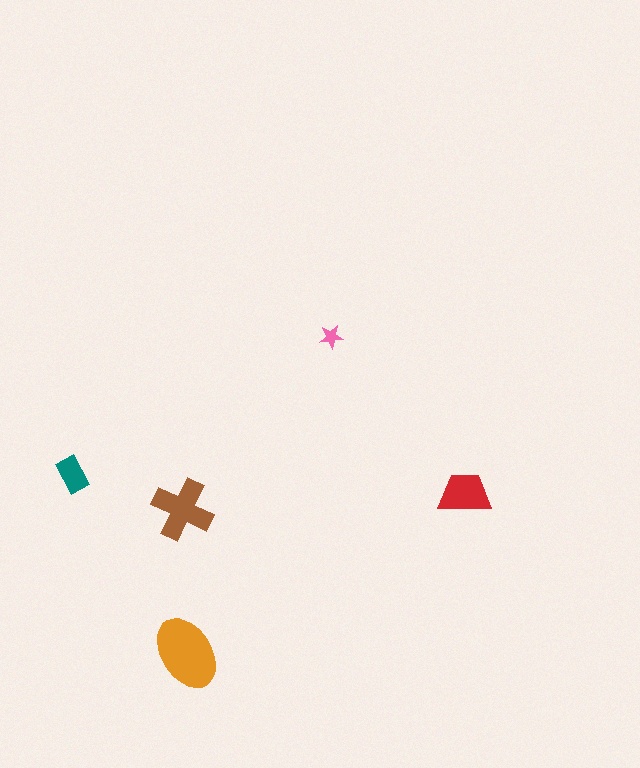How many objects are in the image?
There are 5 objects in the image.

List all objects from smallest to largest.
The pink star, the teal rectangle, the red trapezoid, the brown cross, the orange ellipse.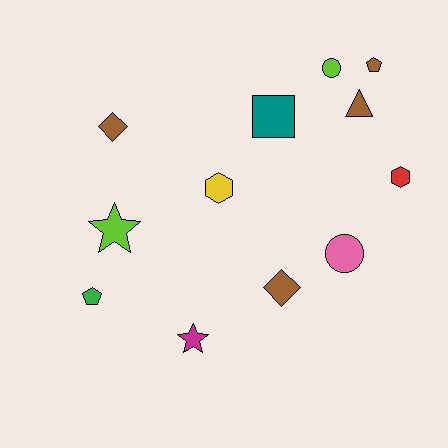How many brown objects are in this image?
There are 4 brown objects.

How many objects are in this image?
There are 12 objects.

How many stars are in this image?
There are 2 stars.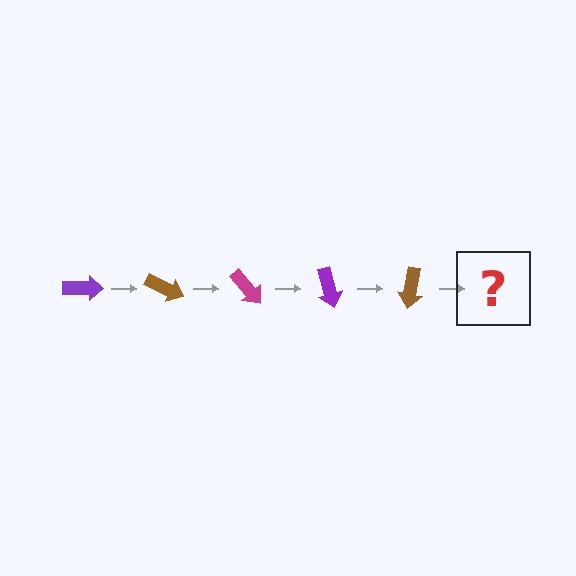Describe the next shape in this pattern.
It should be a magenta arrow, rotated 125 degrees from the start.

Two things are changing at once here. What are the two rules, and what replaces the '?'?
The two rules are that it rotates 25 degrees each step and the color cycles through purple, brown, and magenta. The '?' should be a magenta arrow, rotated 125 degrees from the start.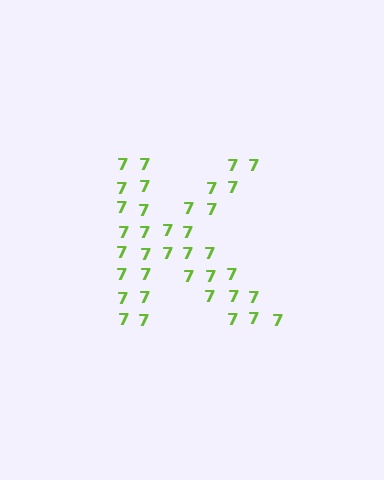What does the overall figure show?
The overall figure shows the letter K.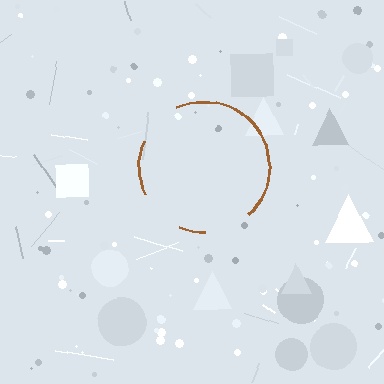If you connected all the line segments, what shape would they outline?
They would outline a circle.